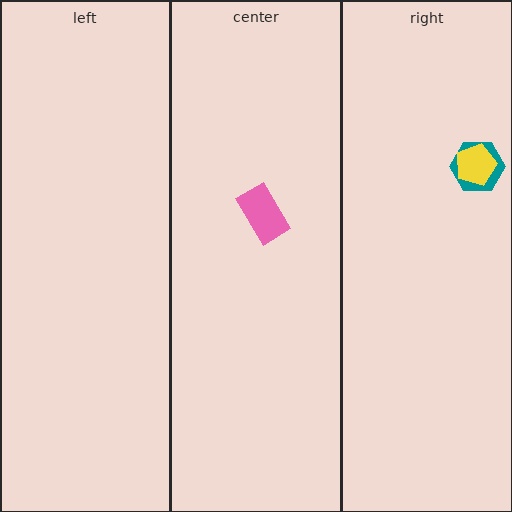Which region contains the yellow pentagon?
The right region.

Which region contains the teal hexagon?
The right region.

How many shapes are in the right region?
2.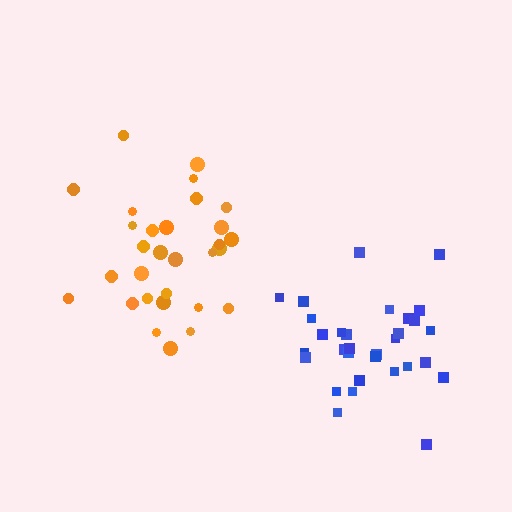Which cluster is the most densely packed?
Blue.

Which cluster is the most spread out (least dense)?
Orange.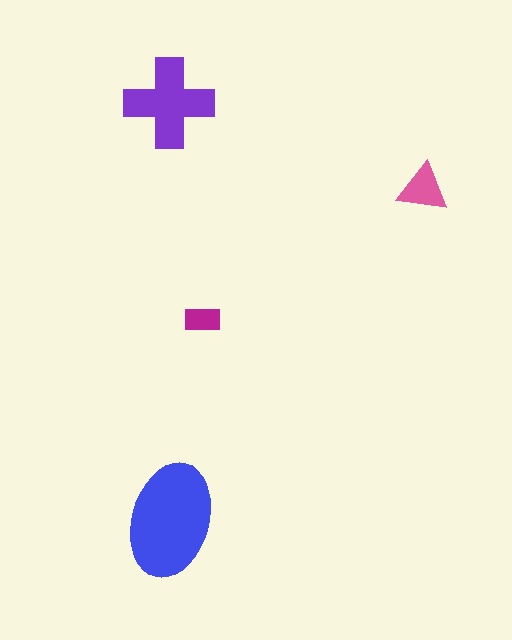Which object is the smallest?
The magenta rectangle.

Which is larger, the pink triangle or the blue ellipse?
The blue ellipse.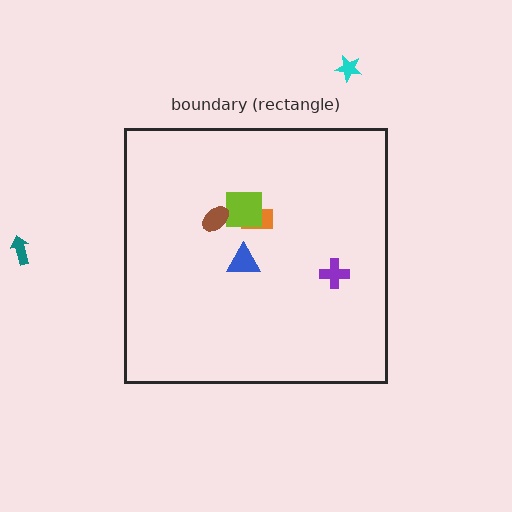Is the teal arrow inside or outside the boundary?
Outside.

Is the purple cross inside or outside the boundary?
Inside.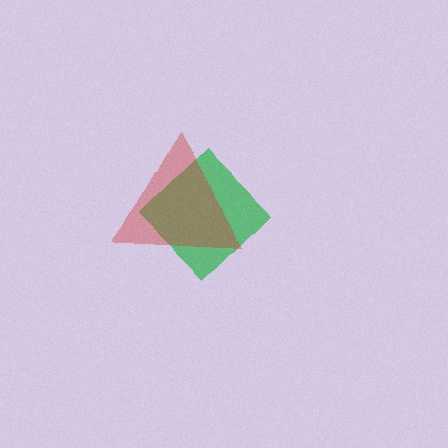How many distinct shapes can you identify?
There are 2 distinct shapes: a green diamond, a red triangle.